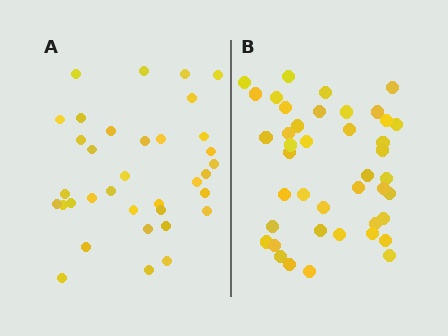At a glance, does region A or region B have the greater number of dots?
Region B (the right region) has more dots.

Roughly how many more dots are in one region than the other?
Region B has roughly 8 or so more dots than region A.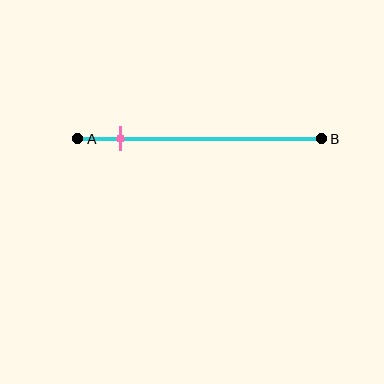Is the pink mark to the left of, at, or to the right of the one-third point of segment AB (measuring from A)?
The pink mark is to the left of the one-third point of segment AB.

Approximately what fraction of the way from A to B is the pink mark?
The pink mark is approximately 20% of the way from A to B.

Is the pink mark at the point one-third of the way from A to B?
No, the mark is at about 20% from A, not at the 33% one-third point.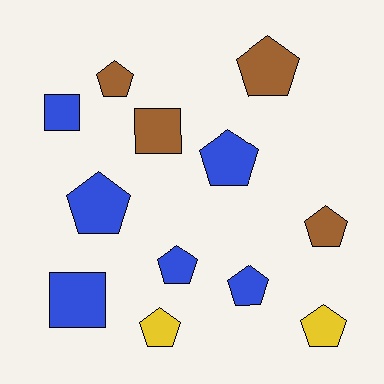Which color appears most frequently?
Blue, with 6 objects.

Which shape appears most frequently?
Pentagon, with 9 objects.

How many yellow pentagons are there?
There are 2 yellow pentagons.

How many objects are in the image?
There are 12 objects.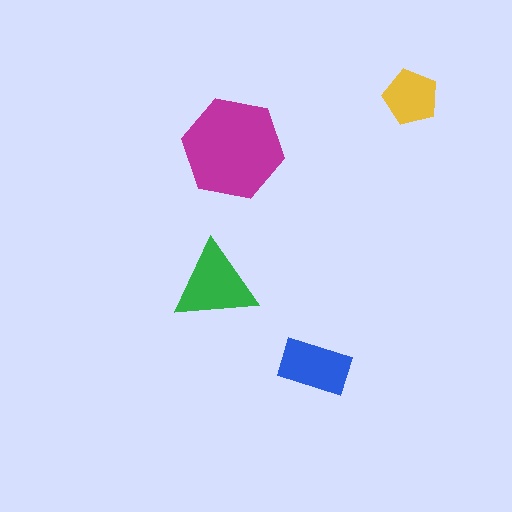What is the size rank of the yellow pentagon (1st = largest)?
4th.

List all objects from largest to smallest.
The magenta hexagon, the green triangle, the blue rectangle, the yellow pentagon.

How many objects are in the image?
There are 4 objects in the image.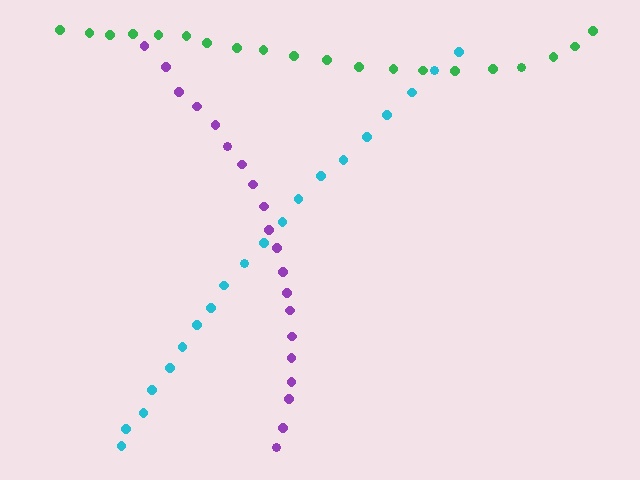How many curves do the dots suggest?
There are 3 distinct paths.